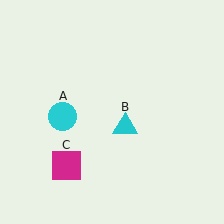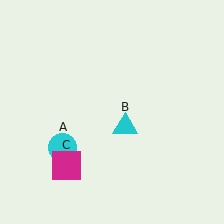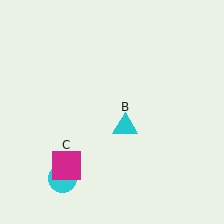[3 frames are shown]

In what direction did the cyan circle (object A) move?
The cyan circle (object A) moved down.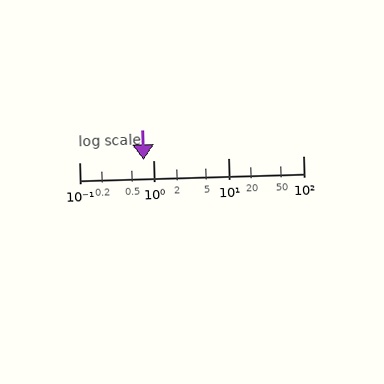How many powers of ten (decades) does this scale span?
The scale spans 3 decades, from 0.1 to 100.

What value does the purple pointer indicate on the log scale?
The pointer indicates approximately 0.74.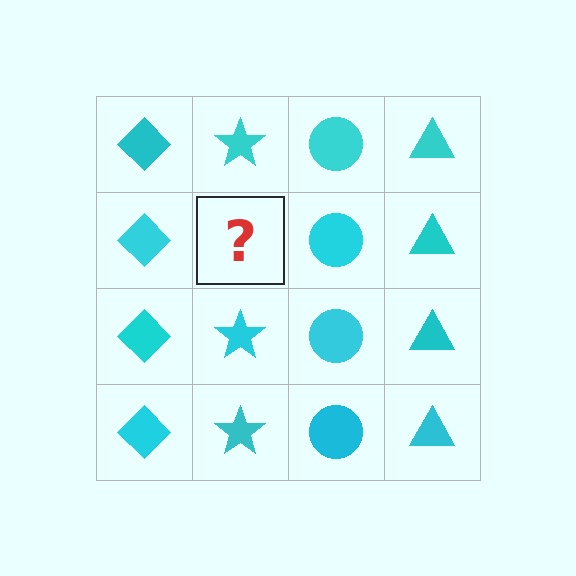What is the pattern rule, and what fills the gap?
The rule is that each column has a consistent shape. The gap should be filled with a cyan star.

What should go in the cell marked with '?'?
The missing cell should contain a cyan star.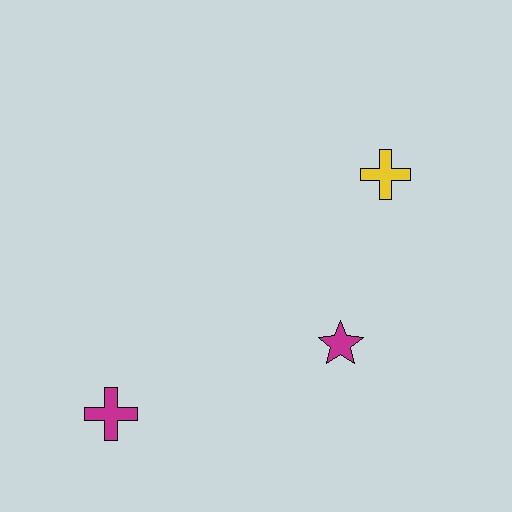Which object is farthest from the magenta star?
The magenta cross is farthest from the magenta star.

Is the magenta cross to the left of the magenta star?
Yes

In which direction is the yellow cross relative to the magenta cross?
The yellow cross is to the right of the magenta cross.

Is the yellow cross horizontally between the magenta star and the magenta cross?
No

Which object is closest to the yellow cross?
The magenta star is closest to the yellow cross.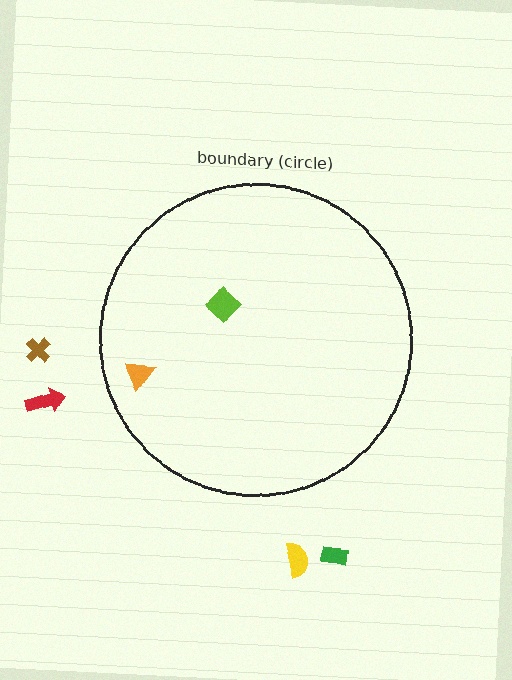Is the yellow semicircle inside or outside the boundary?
Outside.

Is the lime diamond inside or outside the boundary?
Inside.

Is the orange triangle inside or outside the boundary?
Inside.